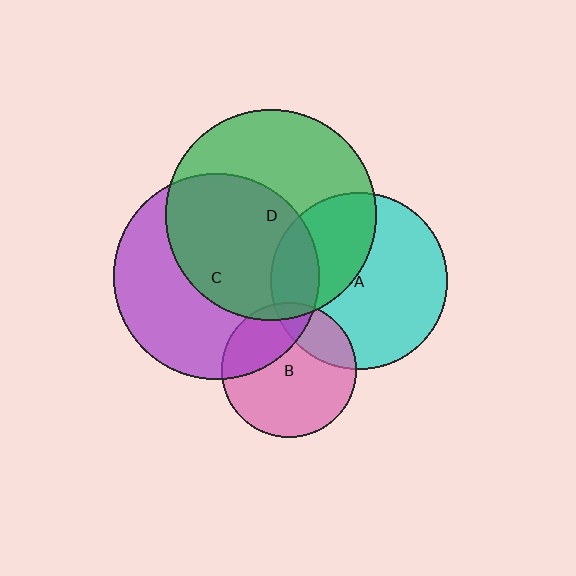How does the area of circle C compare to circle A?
Approximately 1.4 times.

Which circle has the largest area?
Circle D (green).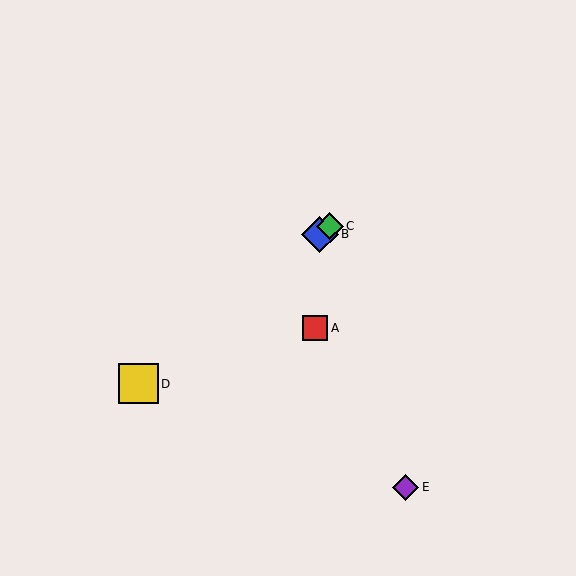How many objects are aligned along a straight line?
3 objects (B, C, D) are aligned along a straight line.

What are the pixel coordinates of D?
Object D is at (138, 384).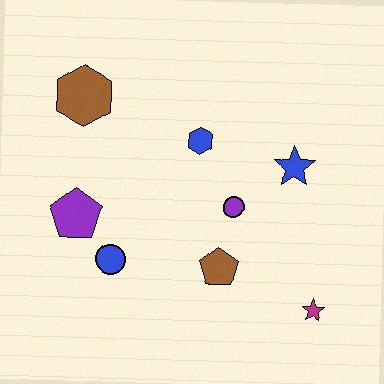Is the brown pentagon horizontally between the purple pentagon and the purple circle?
Yes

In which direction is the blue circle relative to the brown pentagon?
The blue circle is to the left of the brown pentagon.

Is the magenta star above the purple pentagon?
No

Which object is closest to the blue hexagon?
The purple circle is closest to the blue hexagon.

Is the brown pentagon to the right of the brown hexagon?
Yes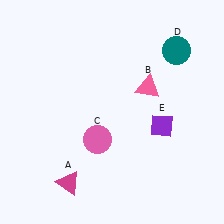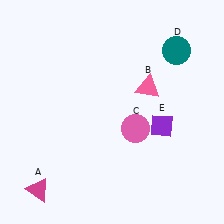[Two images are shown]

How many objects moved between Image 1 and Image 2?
2 objects moved between the two images.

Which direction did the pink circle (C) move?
The pink circle (C) moved right.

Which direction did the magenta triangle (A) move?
The magenta triangle (A) moved left.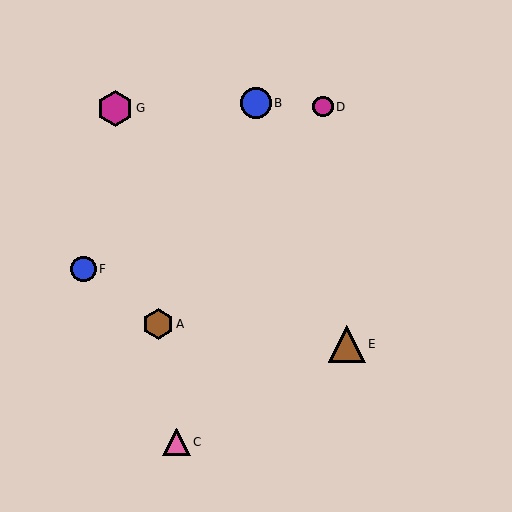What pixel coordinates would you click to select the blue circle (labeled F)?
Click at (83, 269) to select the blue circle F.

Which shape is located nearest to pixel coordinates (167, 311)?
The brown hexagon (labeled A) at (158, 324) is nearest to that location.